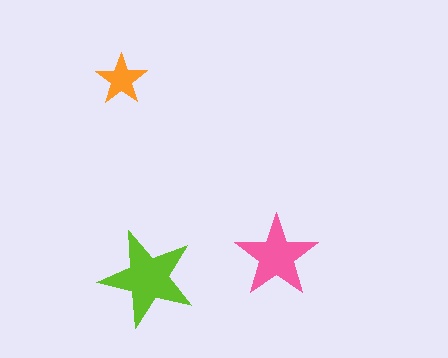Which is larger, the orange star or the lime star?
The lime one.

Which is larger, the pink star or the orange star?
The pink one.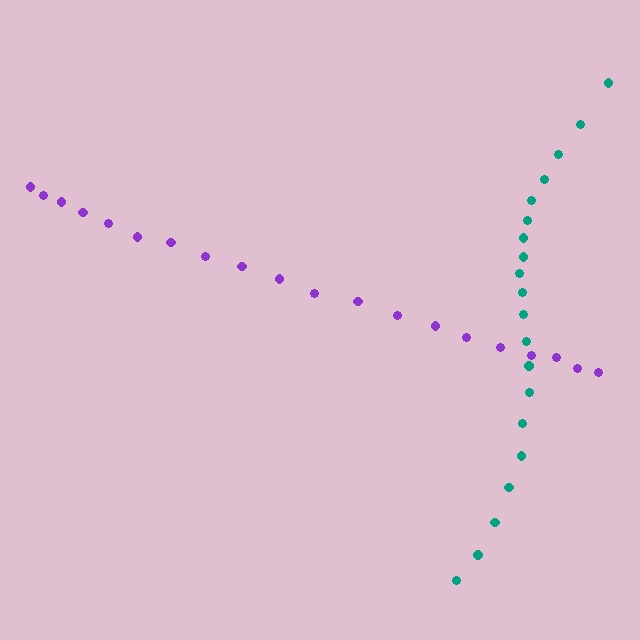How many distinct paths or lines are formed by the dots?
There are 2 distinct paths.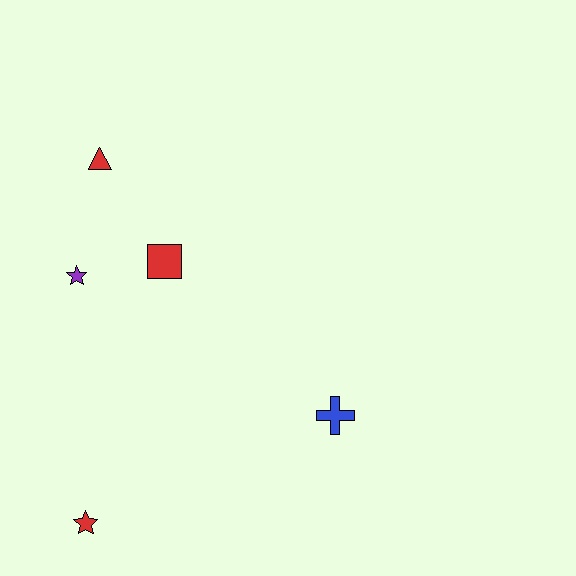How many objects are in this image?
There are 5 objects.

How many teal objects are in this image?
There are no teal objects.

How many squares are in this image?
There is 1 square.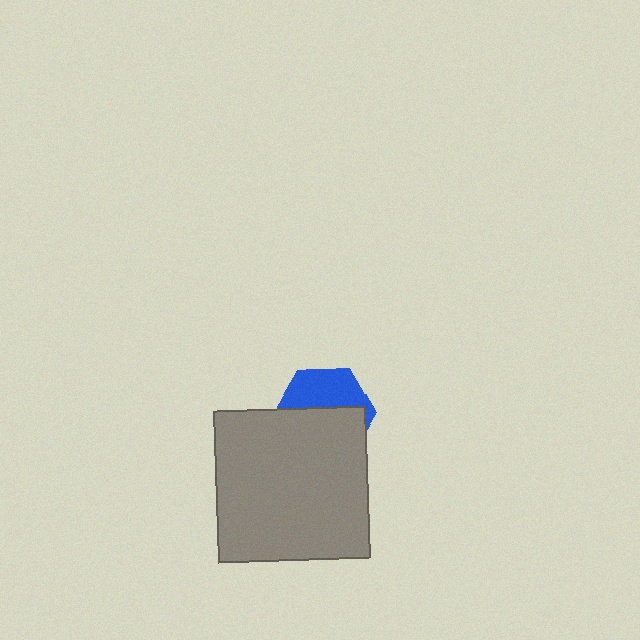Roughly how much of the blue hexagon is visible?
A small part of it is visible (roughly 42%).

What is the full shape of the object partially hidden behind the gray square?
The partially hidden object is a blue hexagon.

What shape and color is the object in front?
The object in front is a gray square.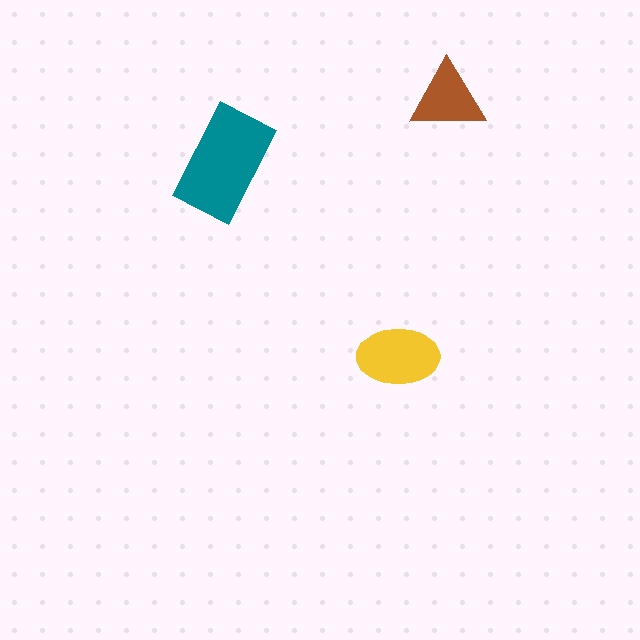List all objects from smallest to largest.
The brown triangle, the yellow ellipse, the teal rectangle.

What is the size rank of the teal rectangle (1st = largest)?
1st.